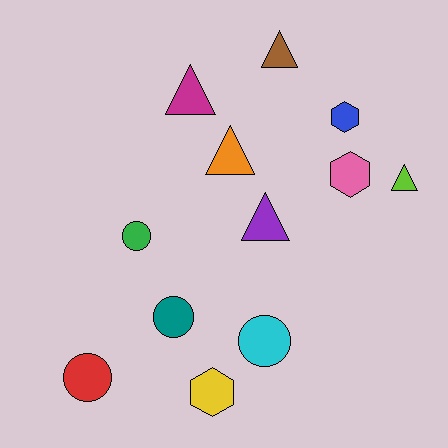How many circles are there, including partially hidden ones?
There are 4 circles.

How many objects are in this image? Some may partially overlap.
There are 12 objects.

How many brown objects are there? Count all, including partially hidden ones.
There is 1 brown object.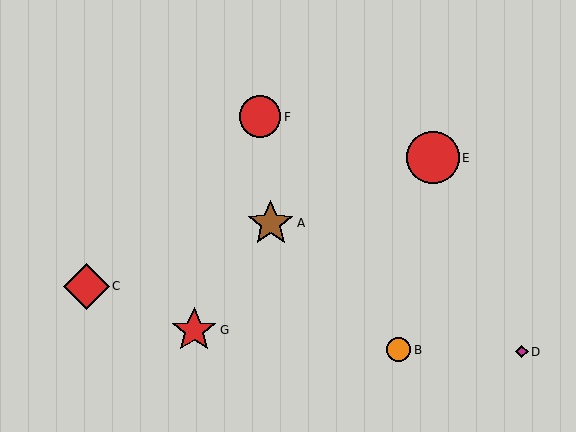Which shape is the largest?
The red circle (labeled E) is the largest.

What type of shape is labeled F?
Shape F is a red circle.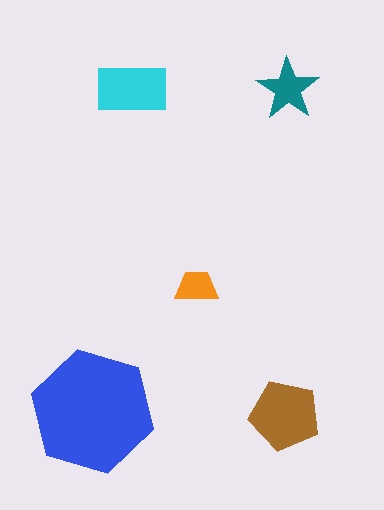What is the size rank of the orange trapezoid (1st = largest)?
5th.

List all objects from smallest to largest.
The orange trapezoid, the teal star, the cyan rectangle, the brown pentagon, the blue hexagon.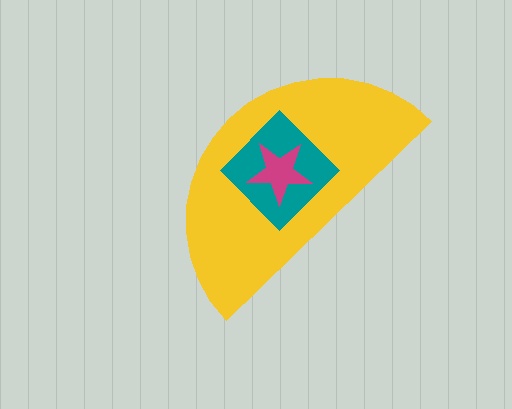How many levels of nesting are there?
3.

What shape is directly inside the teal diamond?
The magenta star.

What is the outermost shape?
The yellow semicircle.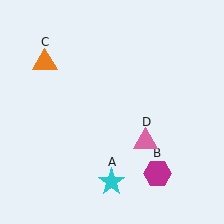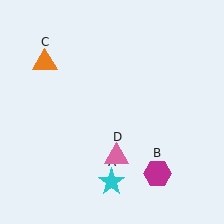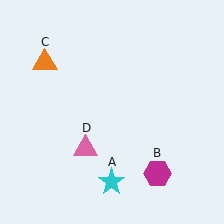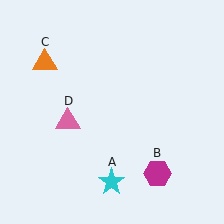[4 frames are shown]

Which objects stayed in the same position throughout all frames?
Cyan star (object A) and magenta hexagon (object B) and orange triangle (object C) remained stationary.